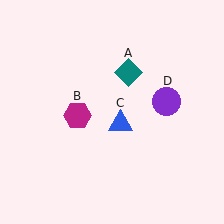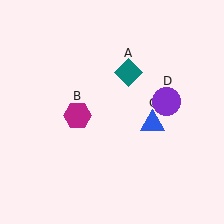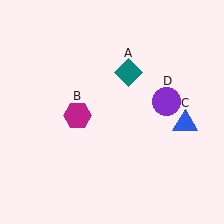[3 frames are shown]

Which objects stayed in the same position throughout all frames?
Teal diamond (object A) and magenta hexagon (object B) and purple circle (object D) remained stationary.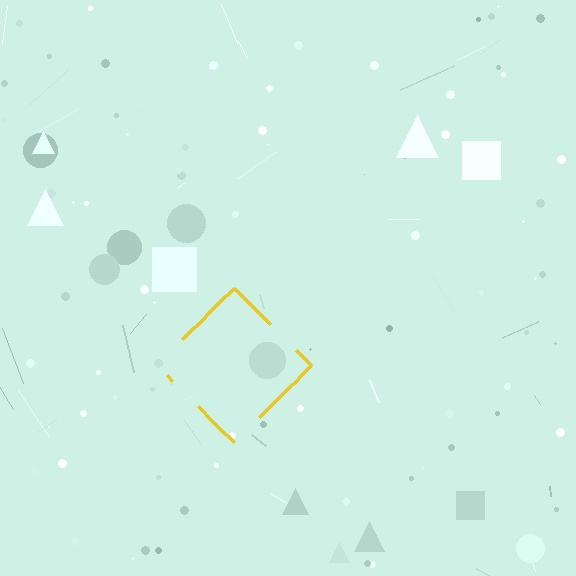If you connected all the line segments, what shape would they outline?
They would outline a diamond.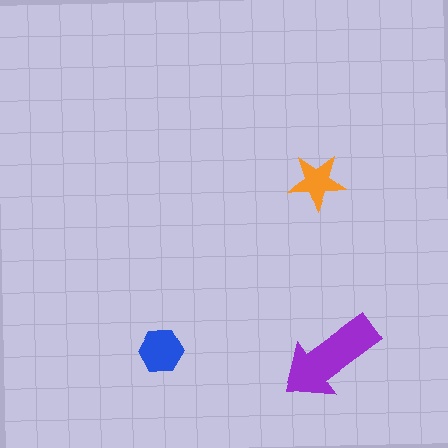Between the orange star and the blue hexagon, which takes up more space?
The blue hexagon.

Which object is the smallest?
The orange star.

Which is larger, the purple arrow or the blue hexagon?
The purple arrow.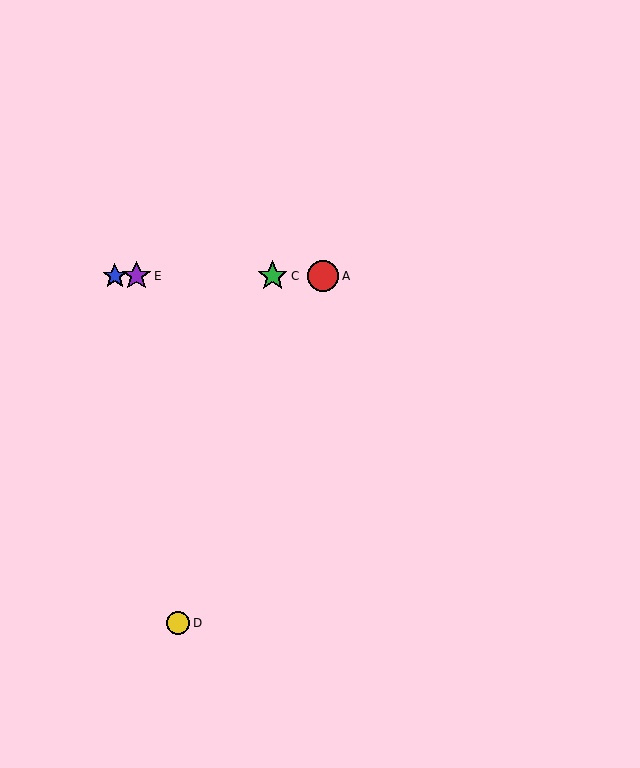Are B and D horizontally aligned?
No, B is at y≈276 and D is at y≈623.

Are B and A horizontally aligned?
Yes, both are at y≈276.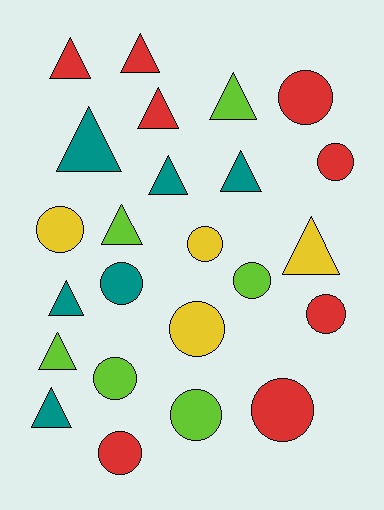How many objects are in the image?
There are 24 objects.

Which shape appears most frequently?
Circle, with 12 objects.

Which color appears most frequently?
Red, with 8 objects.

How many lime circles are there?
There are 3 lime circles.